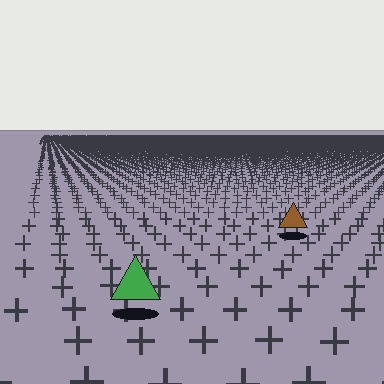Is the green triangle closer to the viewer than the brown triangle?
Yes. The green triangle is closer — you can tell from the texture gradient: the ground texture is coarser near it.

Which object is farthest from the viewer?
The brown triangle is farthest from the viewer. It appears smaller and the ground texture around it is denser.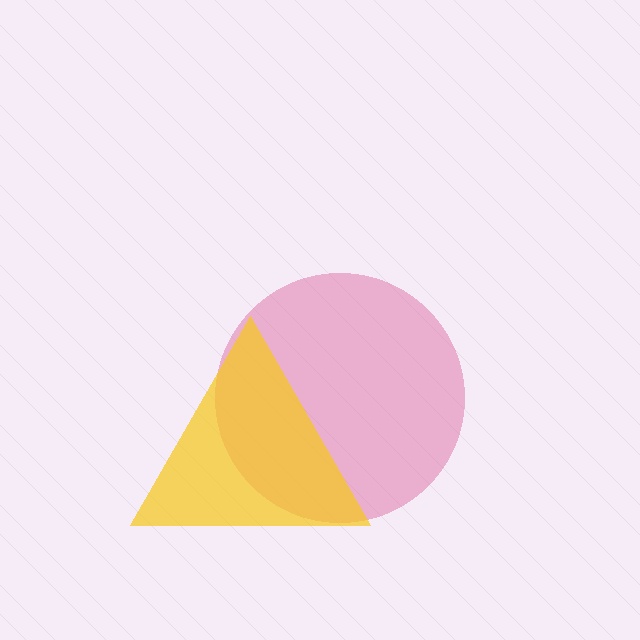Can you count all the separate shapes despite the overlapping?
Yes, there are 2 separate shapes.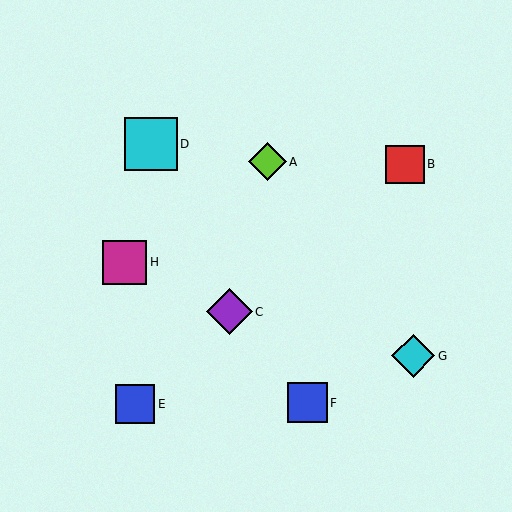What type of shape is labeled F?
Shape F is a blue square.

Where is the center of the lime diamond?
The center of the lime diamond is at (267, 162).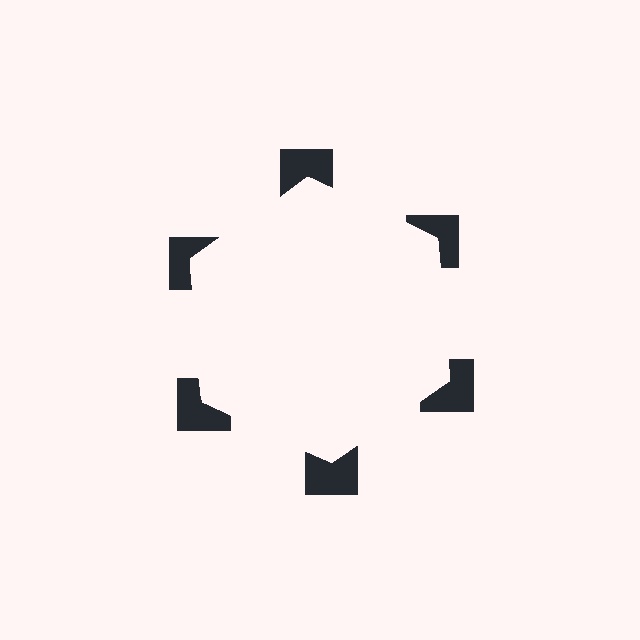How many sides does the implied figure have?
6 sides.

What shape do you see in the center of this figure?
An illusory hexagon — its edges are inferred from the aligned wedge cuts in the notched squares, not physically drawn.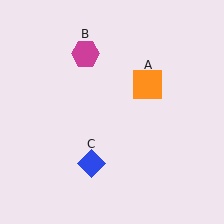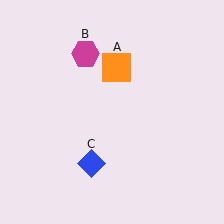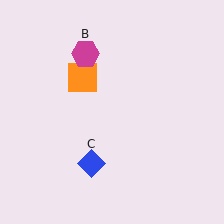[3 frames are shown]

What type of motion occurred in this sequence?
The orange square (object A) rotated counterclockwise around the center of the scene.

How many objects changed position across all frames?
1 object changed position: orange square (object A).